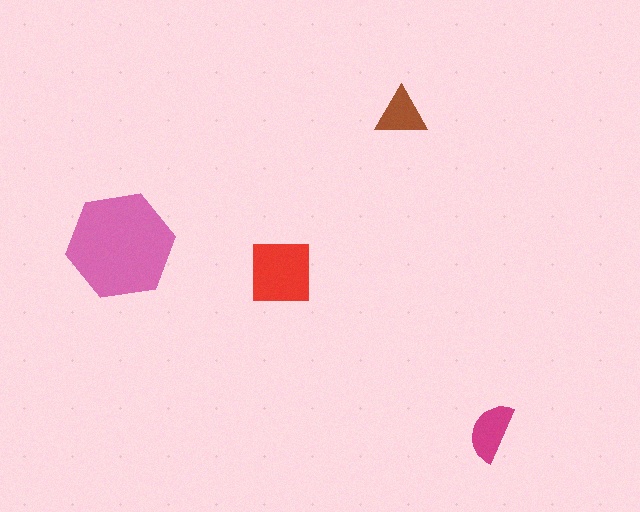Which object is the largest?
The pink hexagon.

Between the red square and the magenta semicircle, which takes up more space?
The red square.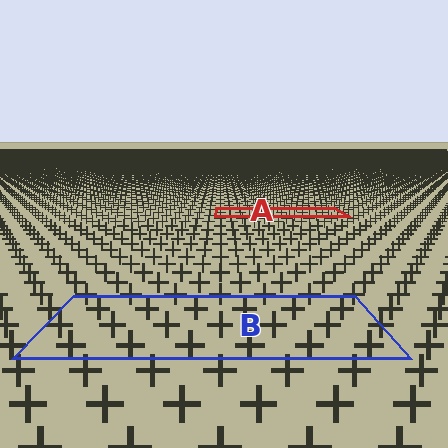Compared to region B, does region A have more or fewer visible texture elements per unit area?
Region A has more texture elements per unit area — they are packed more densely because it is farther away.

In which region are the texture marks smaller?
The texture marks are smaller in region A, because it is farther away.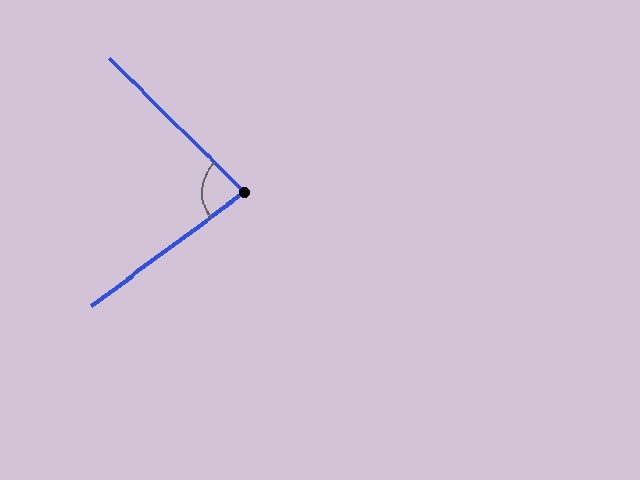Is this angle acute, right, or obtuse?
It is acute.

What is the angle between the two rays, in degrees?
Approximately 81 degrees.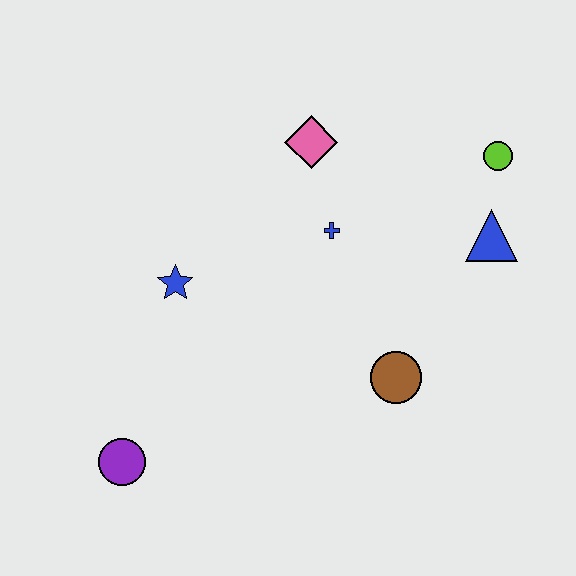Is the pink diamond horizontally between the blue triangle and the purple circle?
Yes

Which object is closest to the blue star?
The blue cross is closest to the blue star.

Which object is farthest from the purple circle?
The lime circle is farthest from the purple circle.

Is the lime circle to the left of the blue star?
No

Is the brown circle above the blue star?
No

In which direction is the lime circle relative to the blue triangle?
The lime circle is above the blue triangle.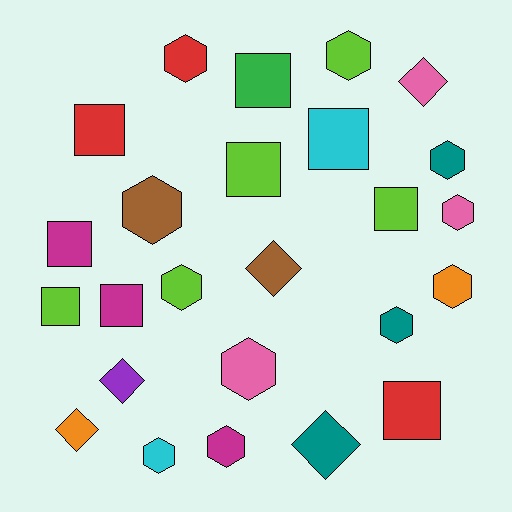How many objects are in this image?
There are 25 objects.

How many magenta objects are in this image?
There are 3 magenta objects.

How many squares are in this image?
There are 9 squares.